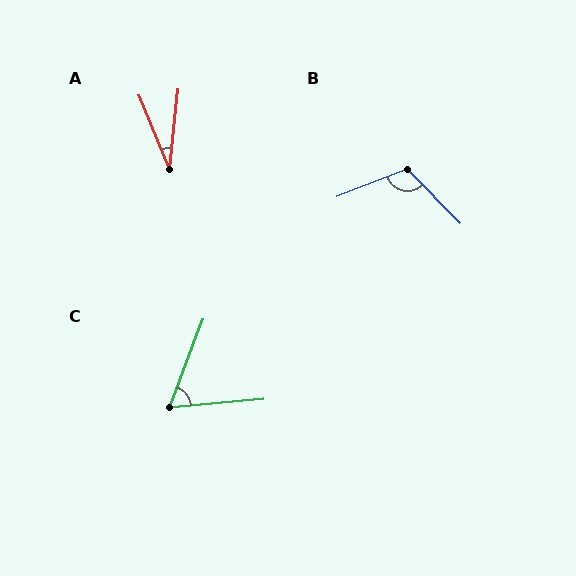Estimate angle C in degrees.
Approximately 64 degrees.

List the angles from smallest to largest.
A (28°), C (64°), B (113°).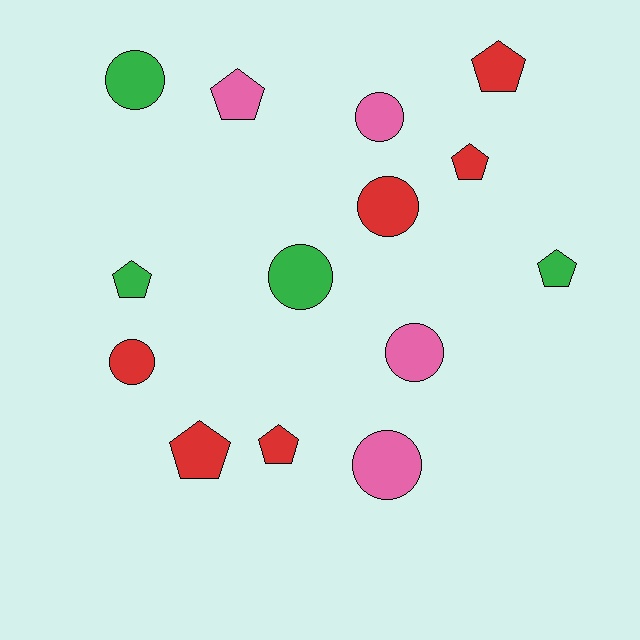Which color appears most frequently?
Red, with 6 objects.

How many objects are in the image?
There are 14 objects.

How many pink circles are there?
There are 3 pink circles.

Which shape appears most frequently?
Circle, with 7 objects.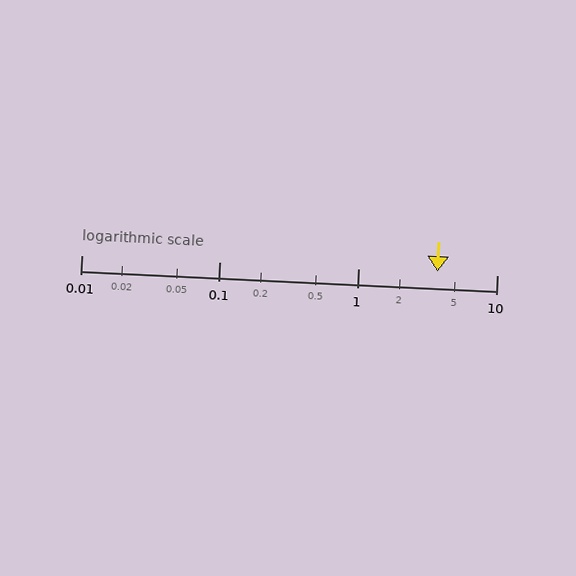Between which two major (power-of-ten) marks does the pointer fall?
The pointer is between 1 and 10.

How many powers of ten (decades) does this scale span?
The scale spans 3 decades, from 0.01 to 10.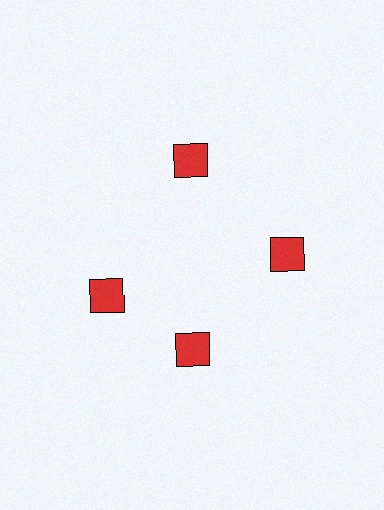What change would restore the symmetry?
The symmetry would be restored by rotating it back into even spacing with its neighbors so that all 4 squares sit at equal angles and equal distance from the center.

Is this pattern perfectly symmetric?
No. The 4 red squares are arranged in a ring, but one element near the 9 o'clock position is rotated out of alignment along the ring, breaking the 4-fold rotational symmetry.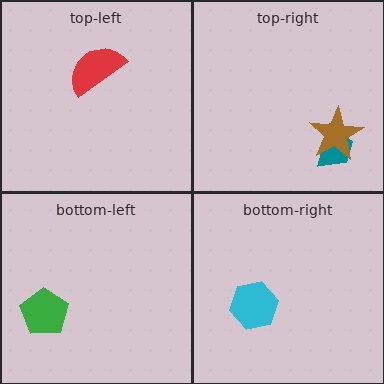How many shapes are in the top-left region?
1.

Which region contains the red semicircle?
The top-left region.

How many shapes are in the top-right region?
2.